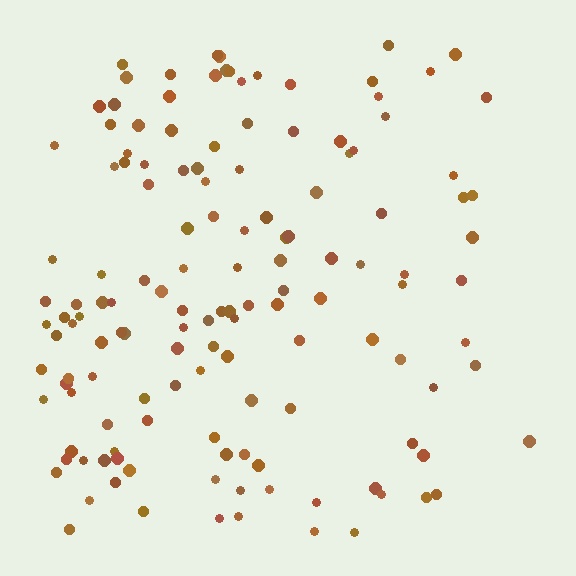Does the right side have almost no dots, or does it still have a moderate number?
Still a moderate number, just noticeably fewer than the left.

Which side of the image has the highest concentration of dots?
The left.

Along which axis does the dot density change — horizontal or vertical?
Horizontal.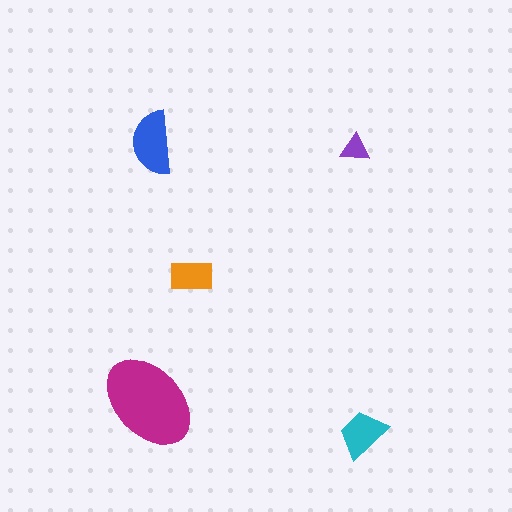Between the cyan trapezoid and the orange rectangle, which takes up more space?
The cyan trapezoid.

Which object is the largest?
The magenta ellipse.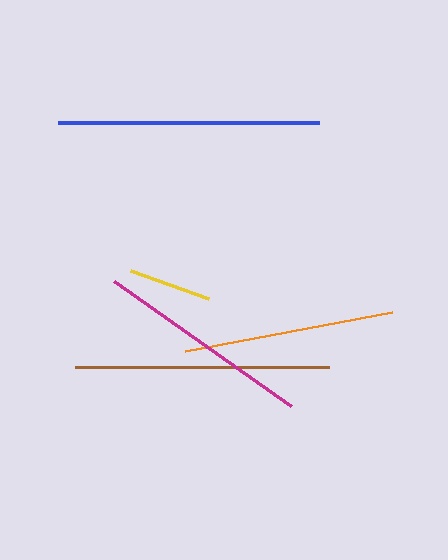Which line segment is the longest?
The blue line is the longest at approximately 261 pixels.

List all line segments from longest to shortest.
From longest to shortest: blue, brown, magenta, orange, yellow.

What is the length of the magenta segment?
The magenta segment is approximately 216 pixels long.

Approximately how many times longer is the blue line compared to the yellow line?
The blue line is approximately 3.1 times the length of the yellow line.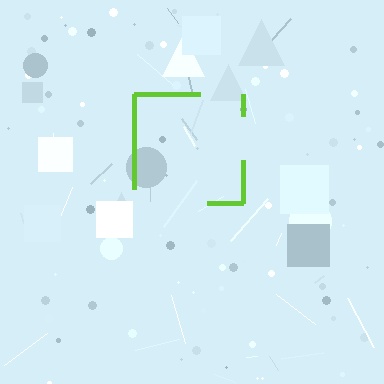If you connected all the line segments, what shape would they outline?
They would outline a square.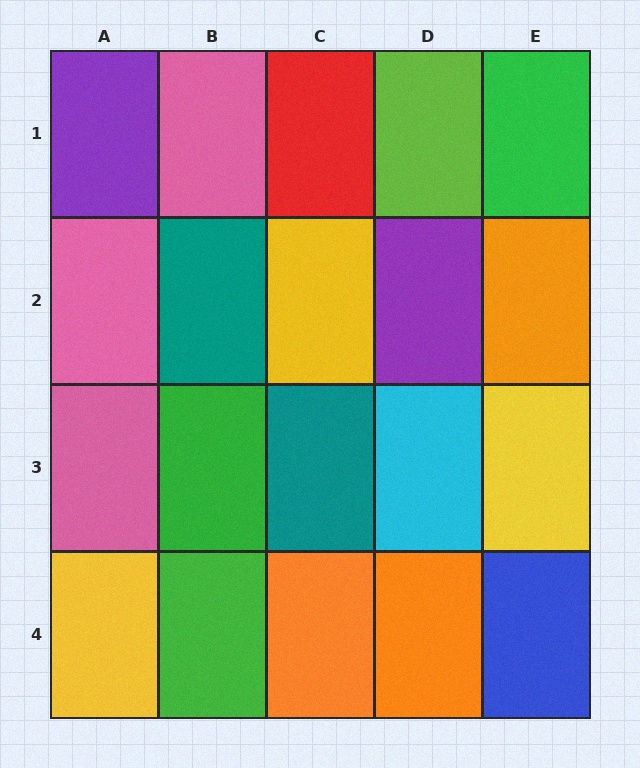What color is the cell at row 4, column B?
Green.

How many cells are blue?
1 cell is blue.